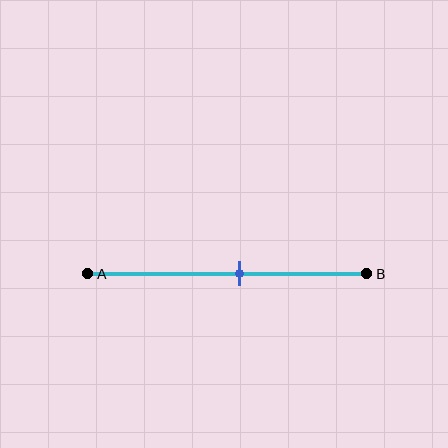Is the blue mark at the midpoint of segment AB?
No, the mark is at about 55% from A, not at the 50% midpoint.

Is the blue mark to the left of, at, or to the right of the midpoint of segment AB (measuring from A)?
The blue mark is to the right of the midpoint of segment AB.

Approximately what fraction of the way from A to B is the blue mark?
The blue mark is approximately 55% of the way from A to B.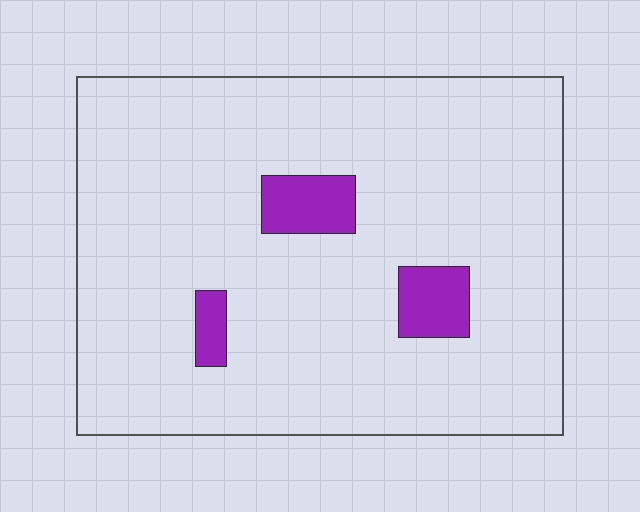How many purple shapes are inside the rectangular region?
3.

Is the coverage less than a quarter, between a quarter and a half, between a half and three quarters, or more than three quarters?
Less than a quarter.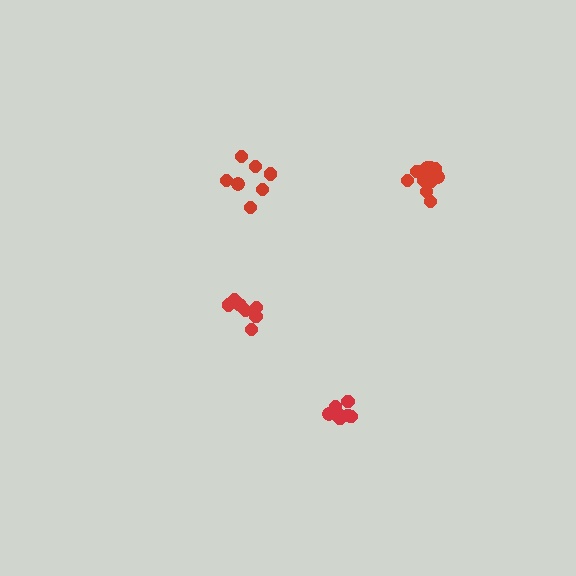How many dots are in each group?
Group 1: 7 dots, Group 2: 7 dots, Group 3: 7 dots, Group 4: 12 dots (33 total).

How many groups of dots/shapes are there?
There are 4 groups.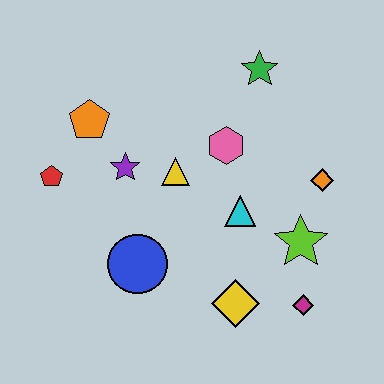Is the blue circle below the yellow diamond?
No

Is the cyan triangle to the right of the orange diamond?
No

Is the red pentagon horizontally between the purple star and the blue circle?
No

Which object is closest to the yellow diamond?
The magenta diamond is closest to the yellow diamond.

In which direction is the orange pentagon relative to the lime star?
The orange pentagon is to the left of the lime star.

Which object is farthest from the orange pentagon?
The magenta diamond is farthest from the orange pentagon.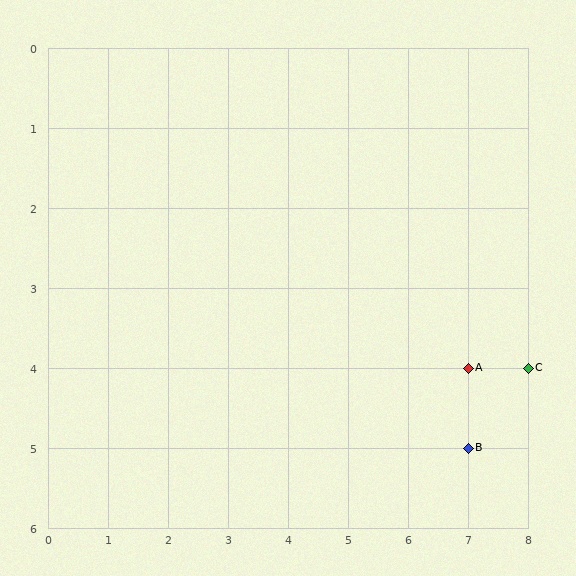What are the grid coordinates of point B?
Point B is at grid coordinates (7, 5).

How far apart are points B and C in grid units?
Points B and C are 1 column and 1 row apart (about 1.4 grid units diagonally).